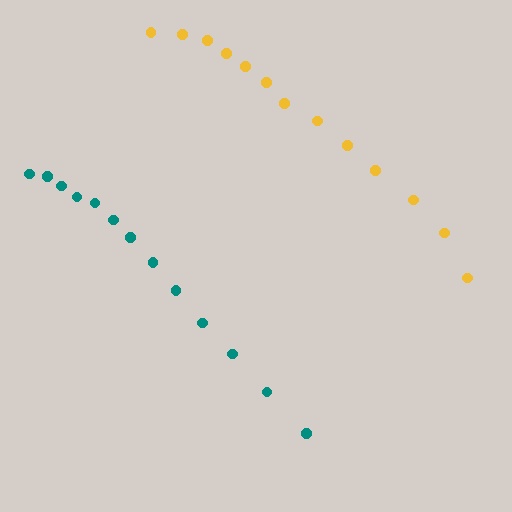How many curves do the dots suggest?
There are 2 distinct paths.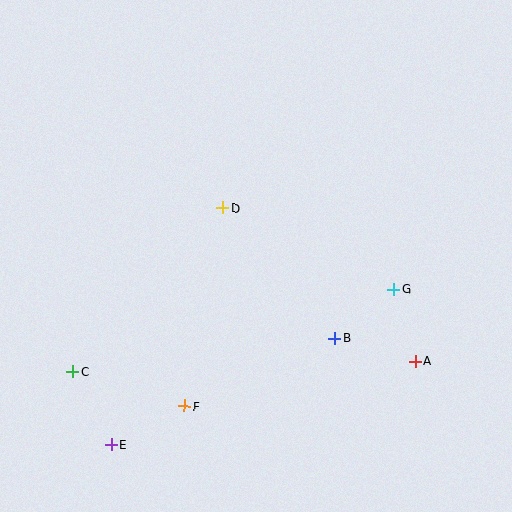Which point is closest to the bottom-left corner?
Point E is closest to the bottom-left corner.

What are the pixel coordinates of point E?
Point E is at (111, 445).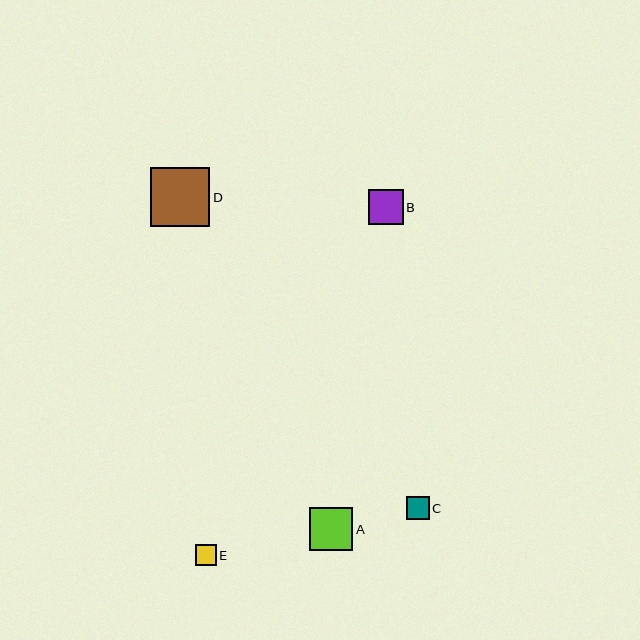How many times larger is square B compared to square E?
Square B is approximately 1.6 times the size of square E.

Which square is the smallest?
Square E is the smallest with a size of approximately 21 pixels.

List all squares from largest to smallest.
From largest to smallest: D, A, B, C, E.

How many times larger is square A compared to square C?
Square A is approximately 1.9 times the size of square C.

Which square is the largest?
Square D is the largest with a size of approximately 59 pixels.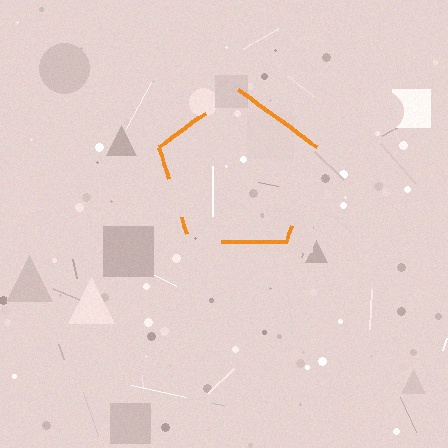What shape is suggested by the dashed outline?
The dashed outline suggests a pentagon.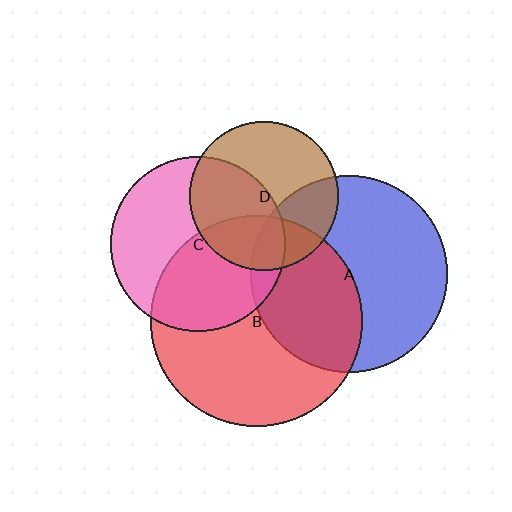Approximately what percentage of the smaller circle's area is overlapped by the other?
Approximately 45%.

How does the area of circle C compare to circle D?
Approximately 1.4 times.